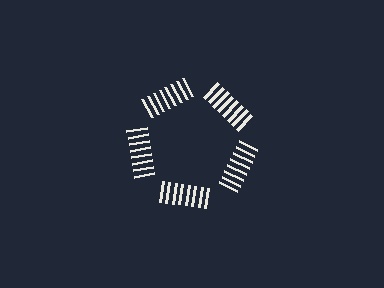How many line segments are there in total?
40 — 8 along each of the 5 edges.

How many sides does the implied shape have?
5 sides — the line-ends trace a pentagon.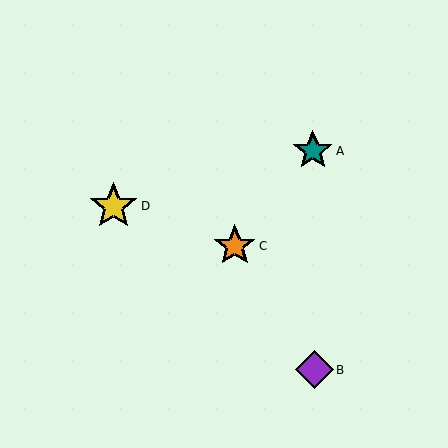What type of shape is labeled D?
Shape D is a yellow star.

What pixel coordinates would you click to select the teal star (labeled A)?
Click at (313, 151) to select the teal star A.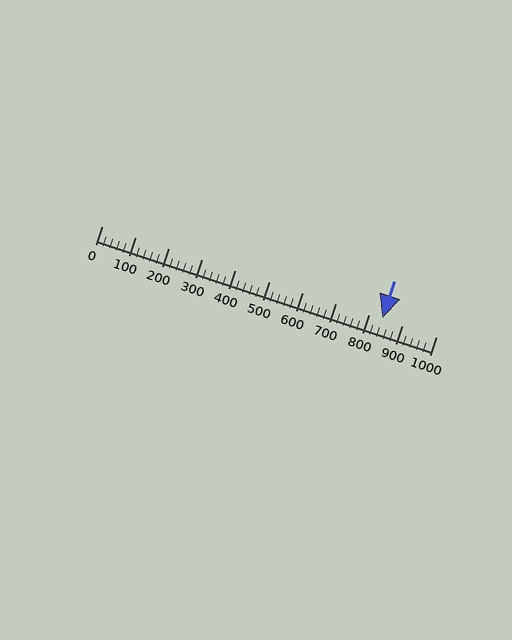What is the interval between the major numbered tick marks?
The major tick marks are spaced 100 units apart.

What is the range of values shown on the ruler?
The ruler shows values from 0 to 1000.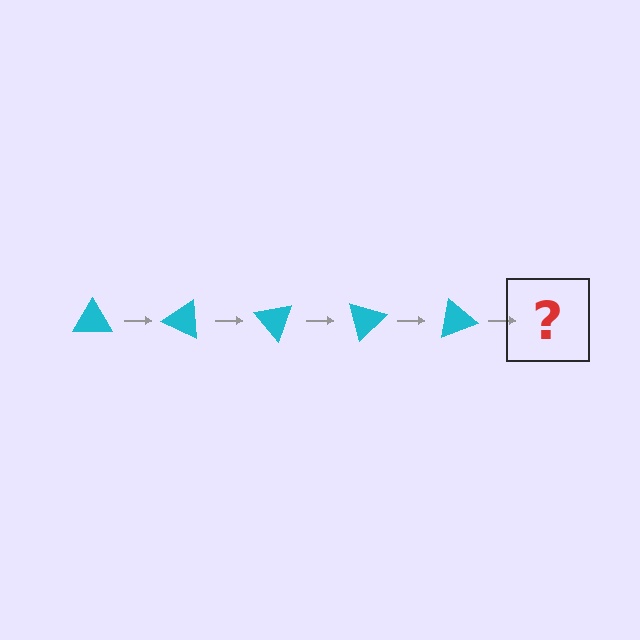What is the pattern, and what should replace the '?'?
The pattern is that the triangle rotates 25 degrees each step. The '?' should be a cyan triangle rotated 125 degrees.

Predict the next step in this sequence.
The next step is a cyan triangle rotated 125 degrees.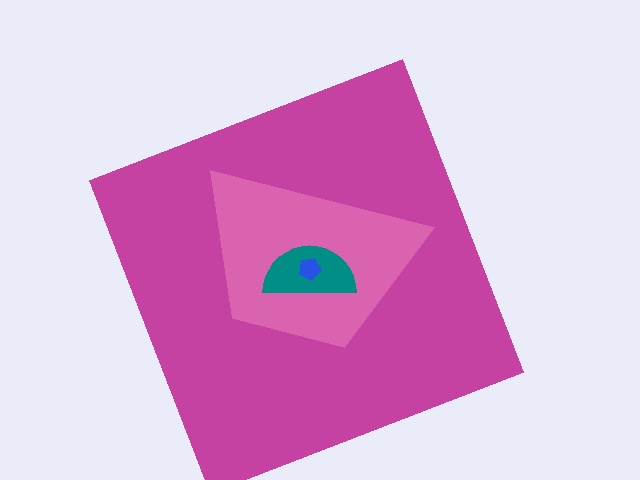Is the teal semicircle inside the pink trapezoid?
Yes.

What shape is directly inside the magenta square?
The pink trapezoid.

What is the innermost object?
The blue pentagon.